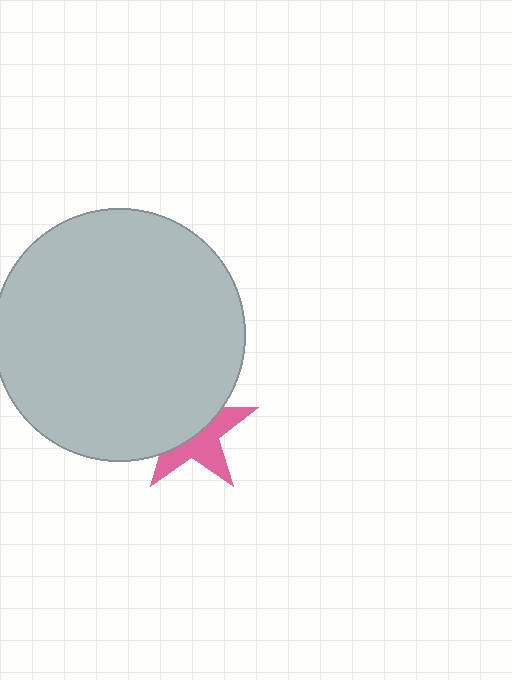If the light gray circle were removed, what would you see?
You would see the complete pink star.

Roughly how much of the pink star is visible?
About half of it is visible (roughly 47%).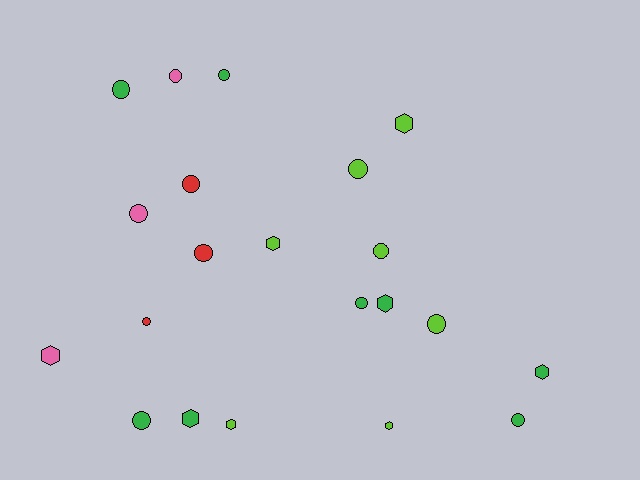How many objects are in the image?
There are 21 objects.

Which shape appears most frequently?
Circle, with 13 objects.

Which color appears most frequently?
Green, with 8 objects.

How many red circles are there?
There are 3 red circles.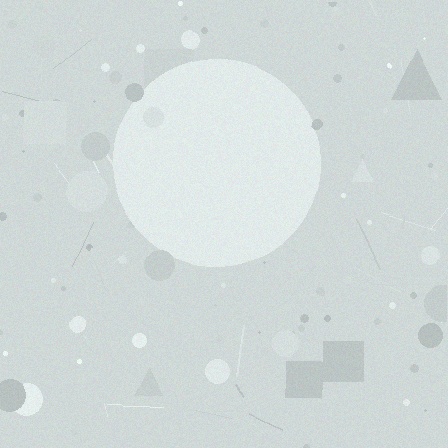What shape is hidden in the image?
A circle is hidden in the image.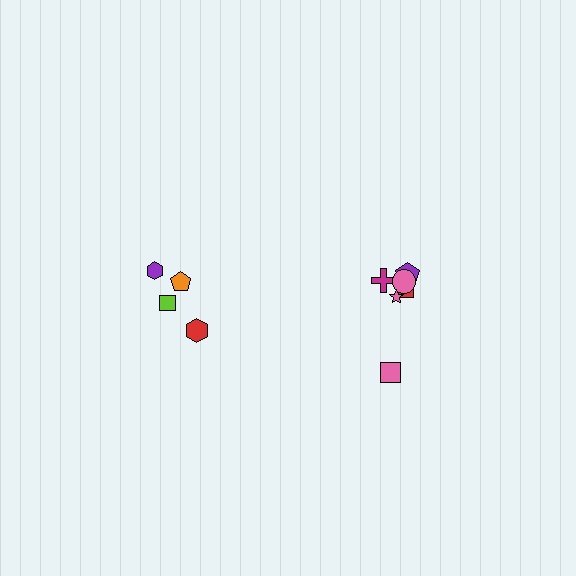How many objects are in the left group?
There are 4 objects.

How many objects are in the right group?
There are 6 objects.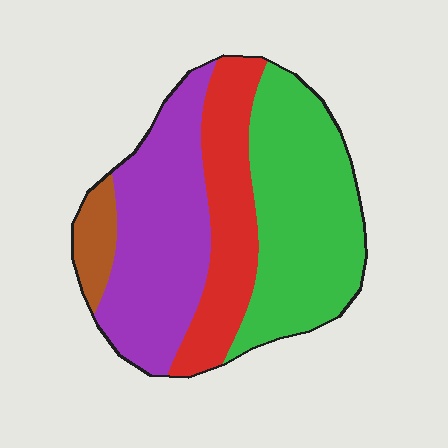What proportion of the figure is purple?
Purple covers 34% of the figure.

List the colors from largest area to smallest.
From largest to smallest: green, purple, red, brown.